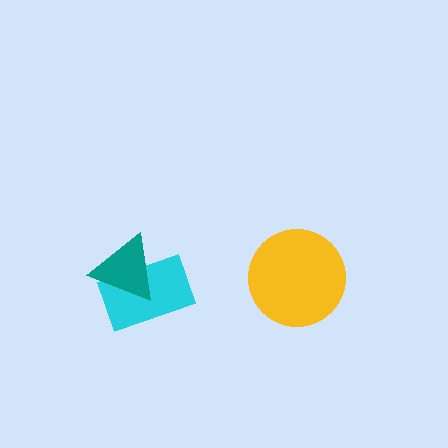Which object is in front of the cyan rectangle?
The teal triangle is in front of the cyan rectangle.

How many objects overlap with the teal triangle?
1 object overlaps with the teal triangle.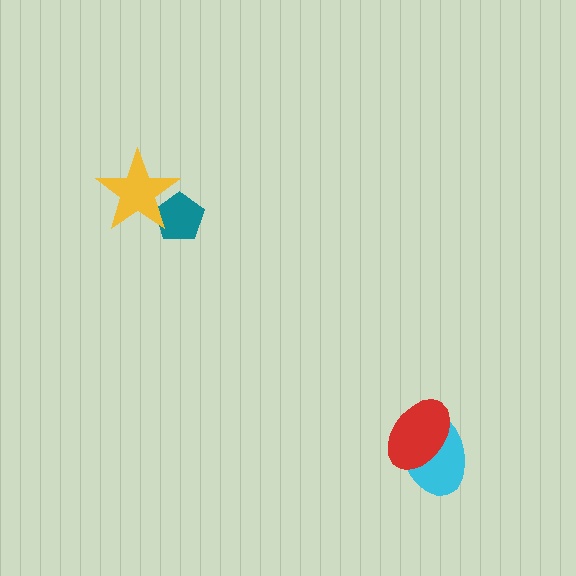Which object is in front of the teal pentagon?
The yellow star is in front of the teal pentagon.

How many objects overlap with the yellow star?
1 object overlaps with the yellow star.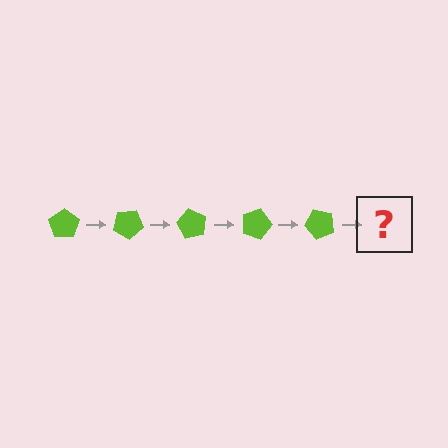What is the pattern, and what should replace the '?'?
The pattern is that the pentagon rotates 30 degrees each step. The '?' should be a lime pentagon rotated 150 degrees.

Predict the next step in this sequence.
The next step is a lime pentagon rotated 150 degrees.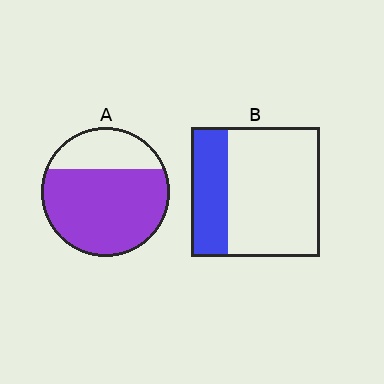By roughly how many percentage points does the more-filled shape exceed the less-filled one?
By roughly 45 percentage points (A over B).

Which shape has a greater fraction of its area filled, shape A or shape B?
Shape A.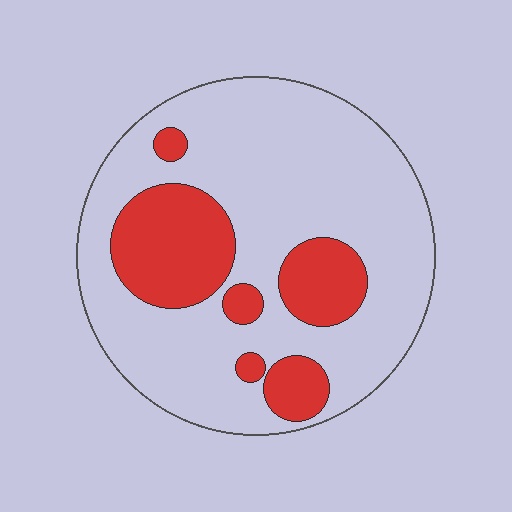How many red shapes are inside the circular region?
6.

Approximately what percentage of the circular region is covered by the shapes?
Approximately 25%.